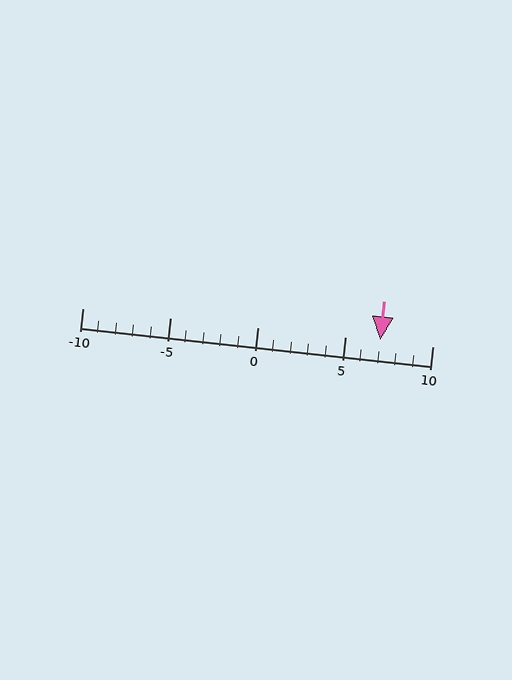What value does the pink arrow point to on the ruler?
The pink arrow points to approximately 7.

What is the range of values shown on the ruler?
The ruler shows values from -10 to 10.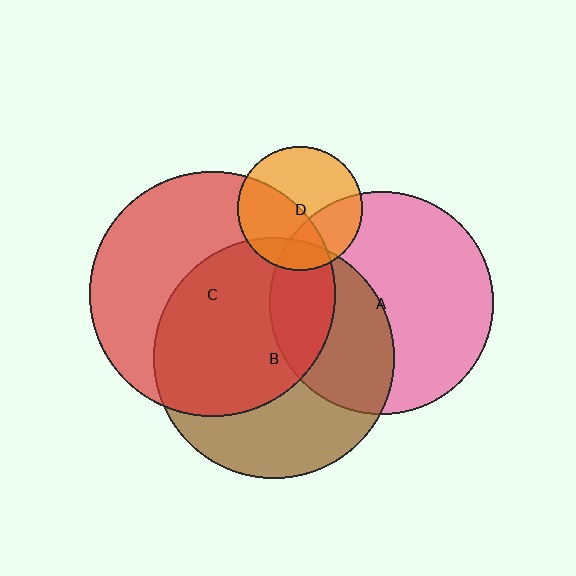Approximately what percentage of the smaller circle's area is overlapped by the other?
Approximately 40%.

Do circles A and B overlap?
Yes.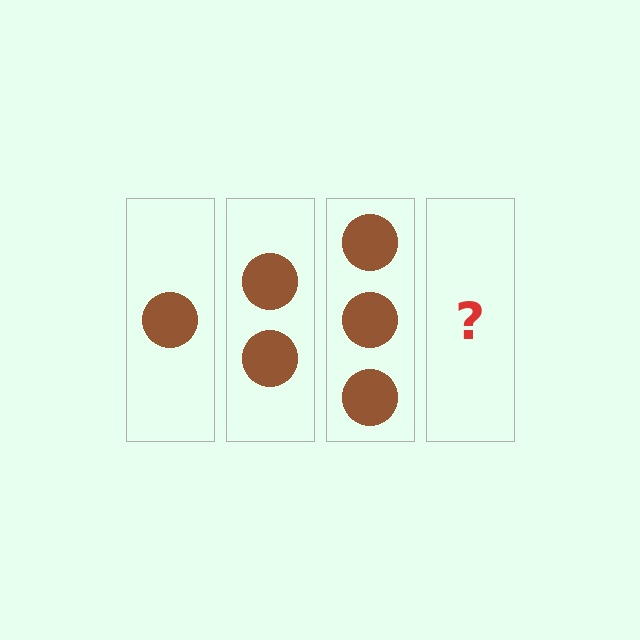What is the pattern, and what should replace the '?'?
The pattern is that each step adds one more circle. The '?' should be 4 circles.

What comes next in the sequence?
The next element should be 4 circles.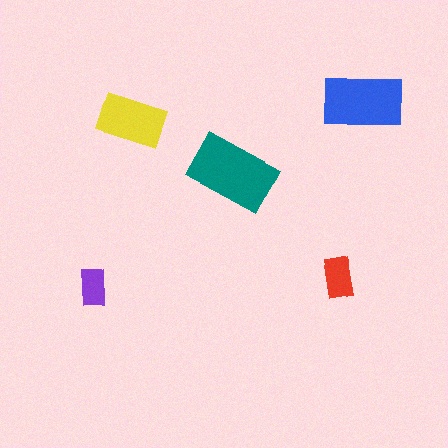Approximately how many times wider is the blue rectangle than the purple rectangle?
About 2 times wider.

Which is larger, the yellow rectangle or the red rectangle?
The yellow one.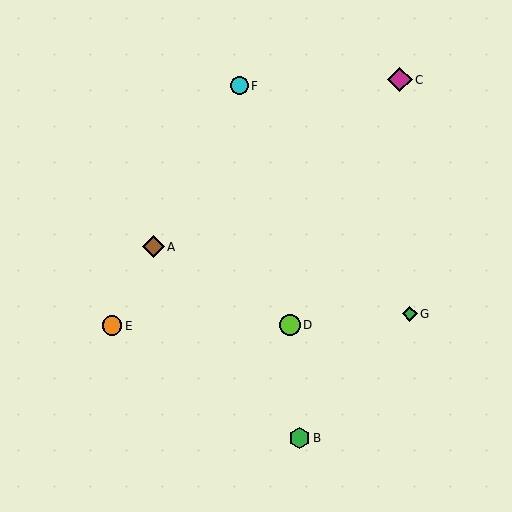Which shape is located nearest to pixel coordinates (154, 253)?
The brown diamond (labeled A) at (153, 247) is nearest to that location.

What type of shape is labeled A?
Shape A is a brown diamond.